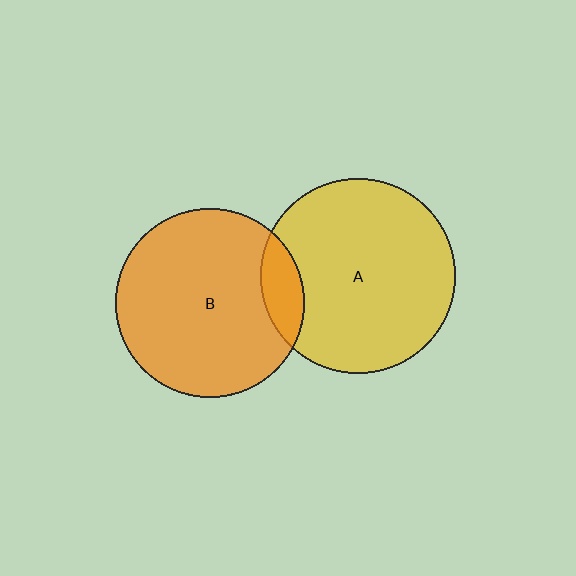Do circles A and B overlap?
Yes.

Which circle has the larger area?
Circle A (yellow).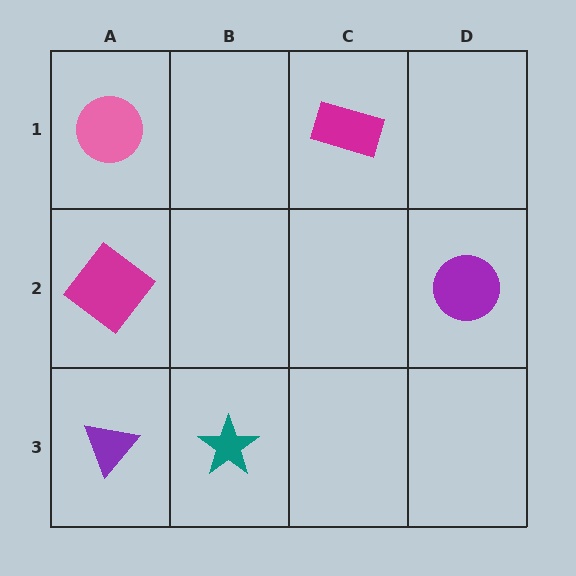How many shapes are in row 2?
2 shapes.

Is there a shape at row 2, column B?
No, that cell is empty.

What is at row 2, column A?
A magenta diamond.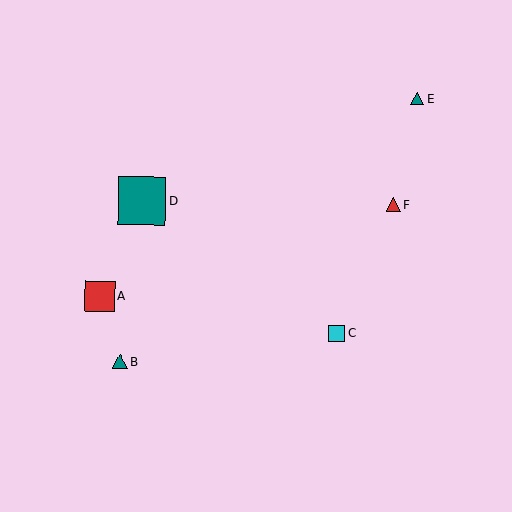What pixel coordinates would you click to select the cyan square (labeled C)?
Click at (337, 334) to select the cyan square C.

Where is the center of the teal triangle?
The center of the teal triangle is at (418, 99).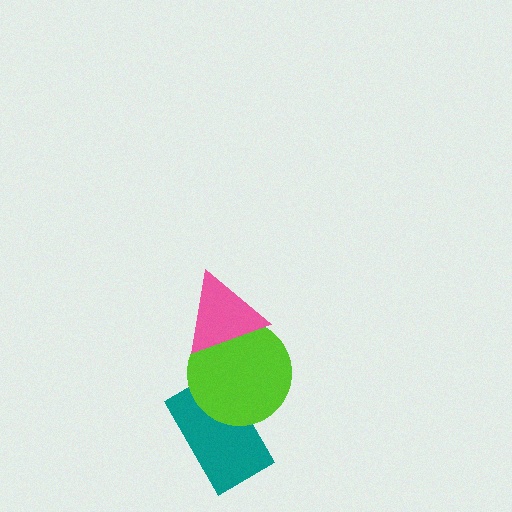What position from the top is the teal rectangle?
The teal rectangle is 3rd from the top.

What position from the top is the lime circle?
The lime circle is 2nd from the top.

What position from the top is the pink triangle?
The pink triangle is 1st from the top.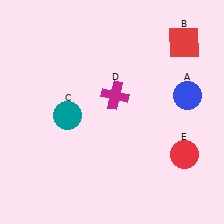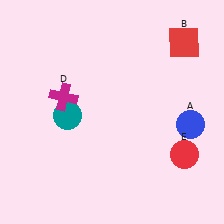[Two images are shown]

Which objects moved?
The objects that moved are: the blue circle (A), the magenta cross (D).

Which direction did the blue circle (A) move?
The blue circle (A) moved down.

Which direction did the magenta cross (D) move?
The magenta cross (D) moved left.